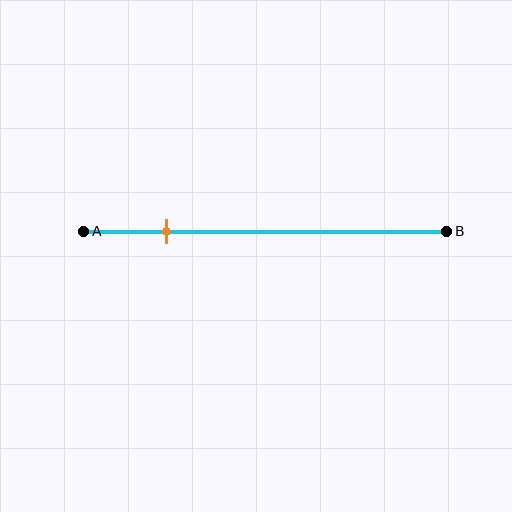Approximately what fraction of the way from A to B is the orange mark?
The orange mark is approximately 25% of the way from A to B.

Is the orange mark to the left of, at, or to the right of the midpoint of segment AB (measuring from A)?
The orange mark is to the left of the midpoint of segment AB.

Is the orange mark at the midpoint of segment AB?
No, the mark is at about 25% from A, not at the 50% midpoint.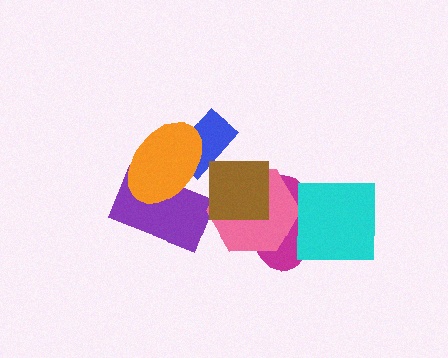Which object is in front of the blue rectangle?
The orange ellipse is in front of the blue rectangle.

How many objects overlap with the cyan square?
1 object overlaps with the cyan square.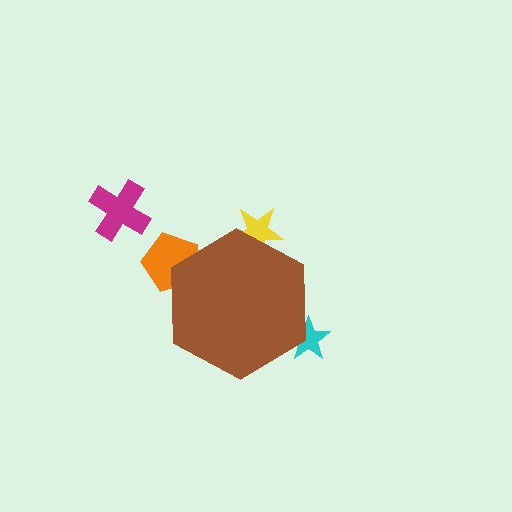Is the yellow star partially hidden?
Yes, the yellow star is partially hidden behind the brown hexagon.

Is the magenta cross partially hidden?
No, the magenta cross is fully visible.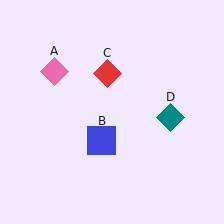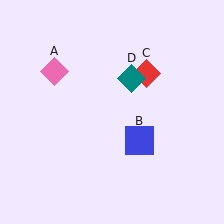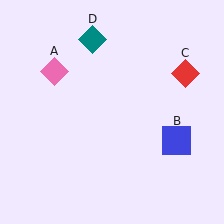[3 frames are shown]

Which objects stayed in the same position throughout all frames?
Pink diamond (object A) remained stationary.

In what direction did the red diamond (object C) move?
The red diamond (object C) moved right.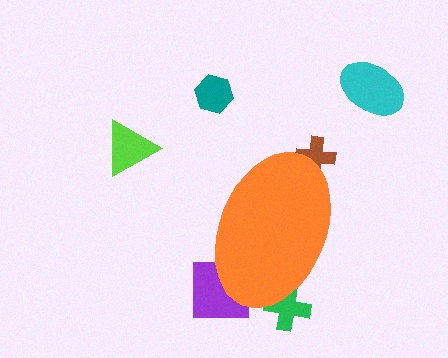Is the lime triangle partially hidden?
No, the lime triangle is fully visible.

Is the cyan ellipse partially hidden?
No, the cyan ellipse is fully visible.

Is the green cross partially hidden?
Yes, the green cross is partially hidden behind the orange ellipse.